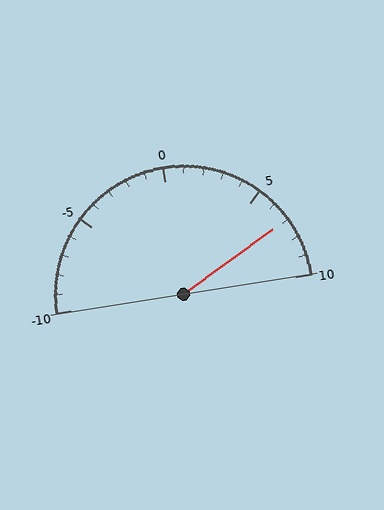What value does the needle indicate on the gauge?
The needle indicates approximately 7.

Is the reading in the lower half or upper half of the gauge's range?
The reading is in the upper half of the range (-10 to 10).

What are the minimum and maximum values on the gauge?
The gauge ranges from -10 to 10.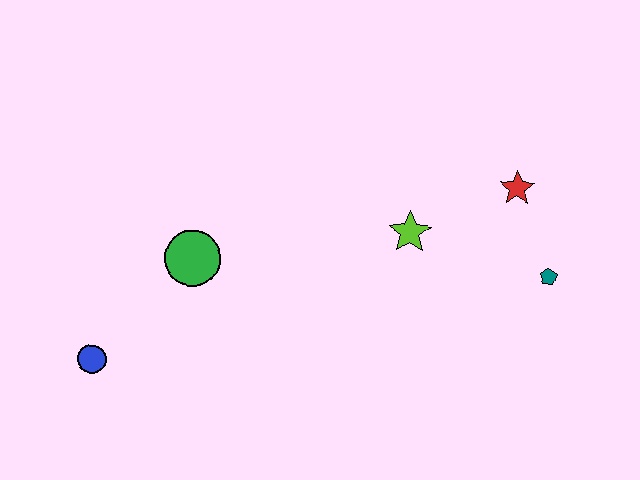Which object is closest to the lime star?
The red star is closest to the lime star.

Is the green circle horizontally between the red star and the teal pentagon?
No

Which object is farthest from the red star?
The blue circle is farthest from the red star.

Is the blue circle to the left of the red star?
Yes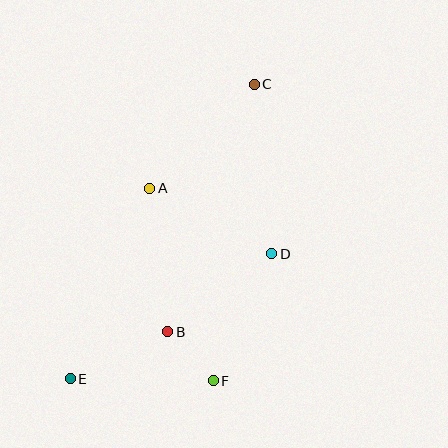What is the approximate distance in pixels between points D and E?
The distance between D and E is approximately 237 pixels.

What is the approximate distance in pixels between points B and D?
The distance between B and D is approximately 130 pixels.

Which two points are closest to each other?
Points B and F are closest to each other.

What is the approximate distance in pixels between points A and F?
The distance between A and F is approximately 203 pixels.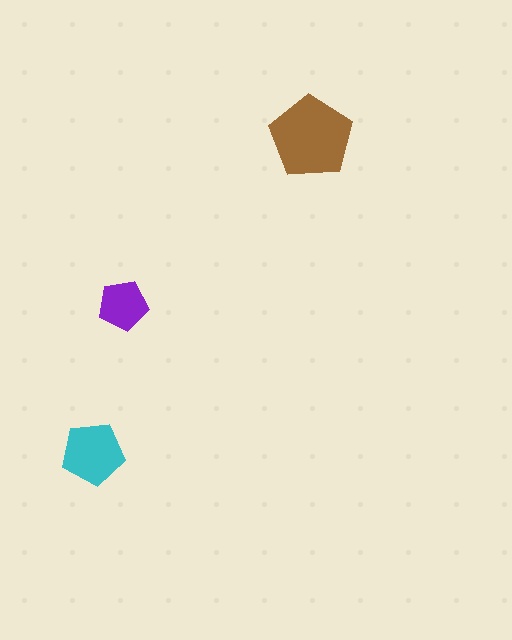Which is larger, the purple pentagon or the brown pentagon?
The brown one.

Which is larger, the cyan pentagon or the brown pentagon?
The brown one.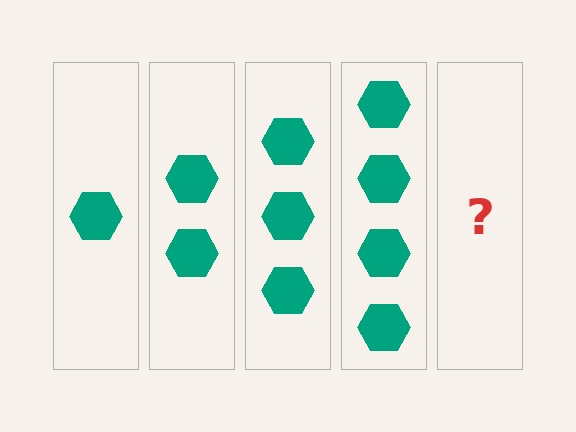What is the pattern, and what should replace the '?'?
The pattern is that each step adds one more hexagon. The '?' should be 5 hexagons.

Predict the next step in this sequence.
The next step is 5 hexagons.